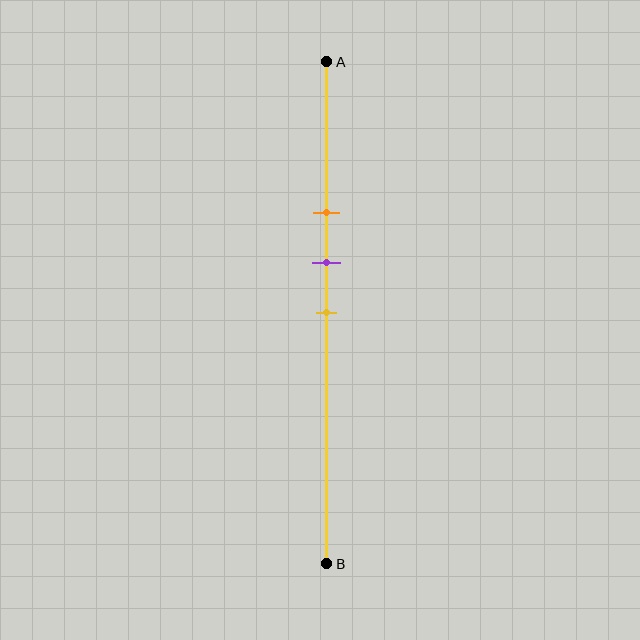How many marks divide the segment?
There are 3 marks dividing the segment.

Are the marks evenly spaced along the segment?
Yes, the marks are approximately evenly spaced.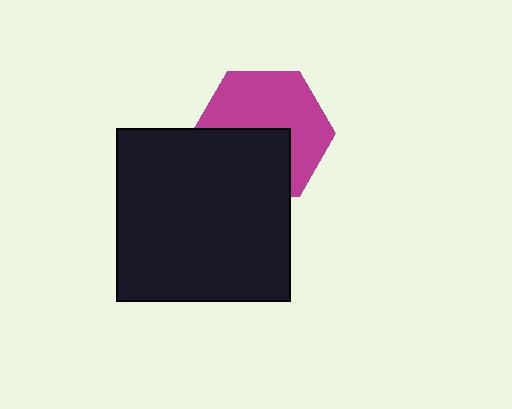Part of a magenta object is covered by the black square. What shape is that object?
It is a hexagon.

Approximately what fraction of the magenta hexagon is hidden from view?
Roughly 43% of the magenta hexagon is hidden behind the black square.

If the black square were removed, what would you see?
You would see the complete magenta hexagon.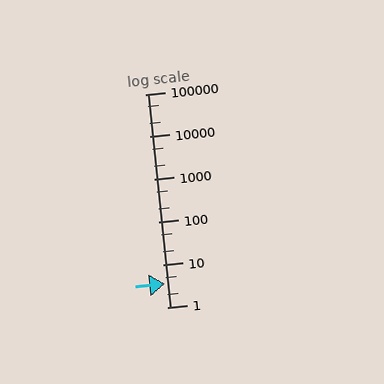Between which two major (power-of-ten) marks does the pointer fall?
The pointer is between 1 and 10.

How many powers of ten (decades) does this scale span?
The scale spans 5 decades, from 1 to 100000.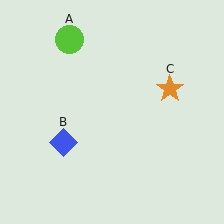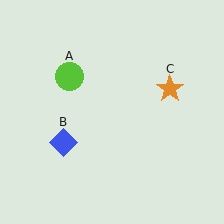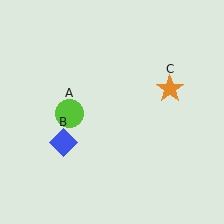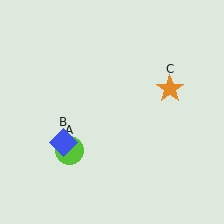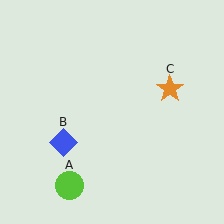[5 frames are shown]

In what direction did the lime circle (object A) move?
The lime circle (object A) moved down.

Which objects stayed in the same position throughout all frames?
Blue diamond (object B) and orange star (object C) remained stationary.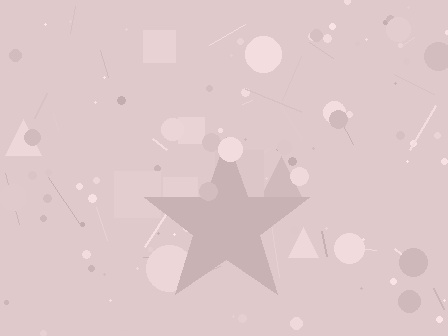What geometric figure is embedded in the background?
A star is embedded in the background.